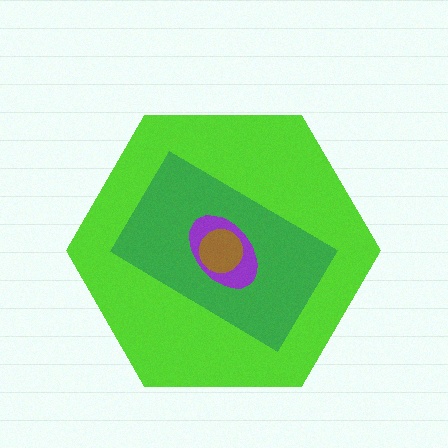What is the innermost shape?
The brown circle.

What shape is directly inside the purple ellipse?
The brown circle.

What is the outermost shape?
The lime hexagon.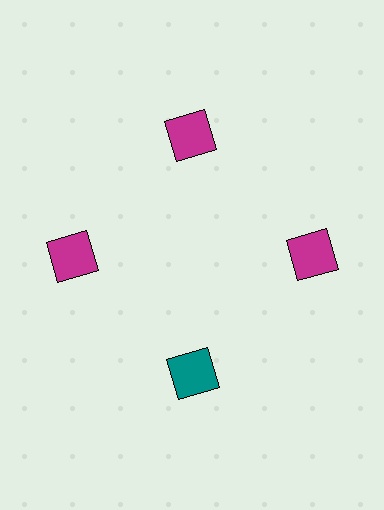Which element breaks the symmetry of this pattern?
The teal square at roughly the 6 o'clock position breaks the symmetry. All other shapes are magenta squares.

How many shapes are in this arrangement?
There are 4 shapes arranged in a ring pattern.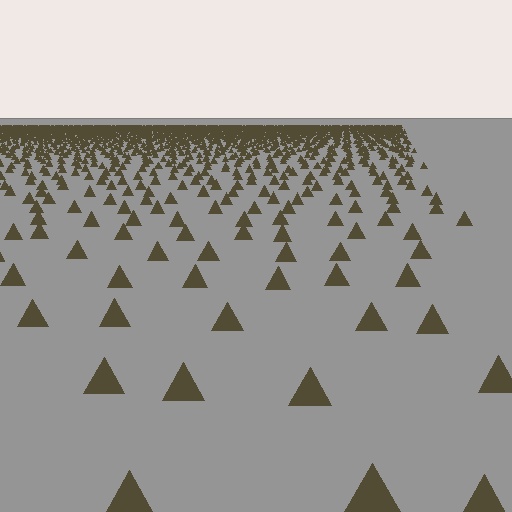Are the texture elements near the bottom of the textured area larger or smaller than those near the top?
Larger. Near the bottom, elements are closer to the viewer and appear at a bigger on-screen size.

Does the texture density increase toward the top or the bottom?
Density increases toward the top.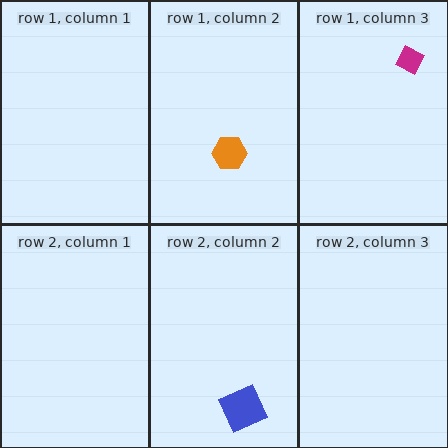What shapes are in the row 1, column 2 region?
The orange hexagon.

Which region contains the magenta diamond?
The row 1, column 3 region.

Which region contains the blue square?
The row 2, column 2 region.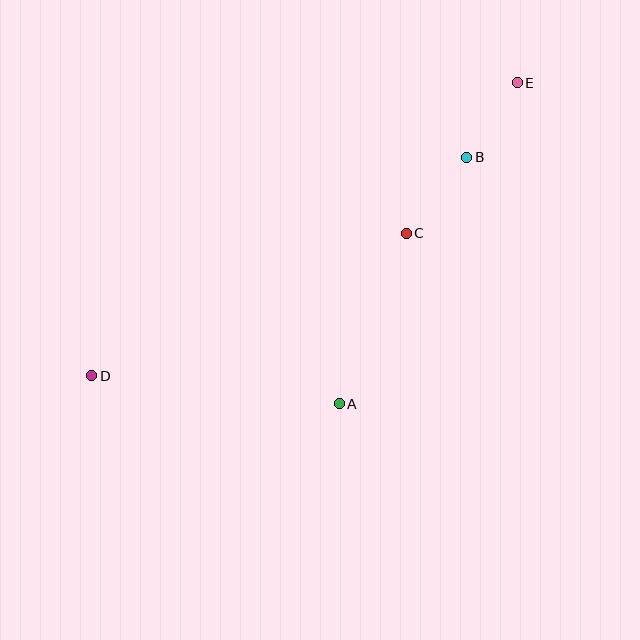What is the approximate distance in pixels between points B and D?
The distance between B and D is approximately 434 pixels.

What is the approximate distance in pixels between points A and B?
The distance between A and B is approximately 277 pixels.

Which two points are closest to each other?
Points B and E are closest to each other.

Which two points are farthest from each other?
Points D and E are farthest from each other.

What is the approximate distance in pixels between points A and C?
The distance between A and C is approximately 183 pixels.